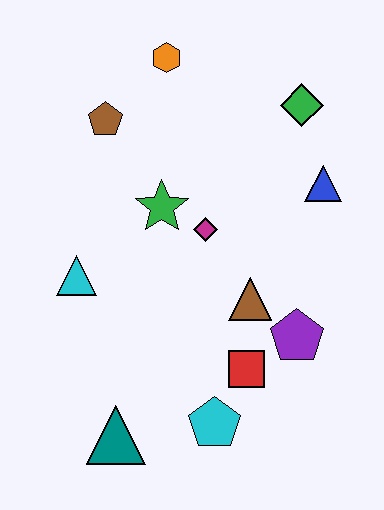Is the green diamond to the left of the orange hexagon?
No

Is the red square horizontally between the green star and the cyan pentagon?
No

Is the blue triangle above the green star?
Yes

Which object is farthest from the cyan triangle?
The green diamond is farthest from the cyan triangle.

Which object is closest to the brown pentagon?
The orange hexagon is closest to the brown pentagon.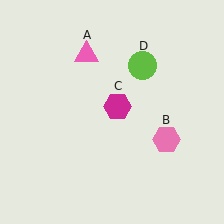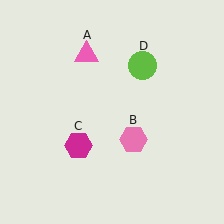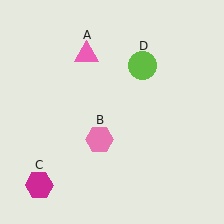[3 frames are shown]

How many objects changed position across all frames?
2 objects changed position: pink hexagon (object B), magenta hexagon (object C).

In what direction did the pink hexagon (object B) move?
The pink hexagon (object B) moved left.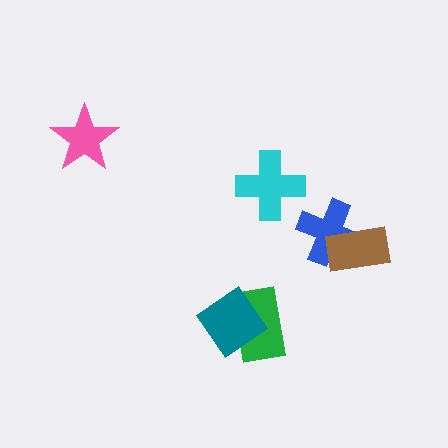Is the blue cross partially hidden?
Yes, it is partially covered by another shape.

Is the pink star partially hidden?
No, no other shape covers it.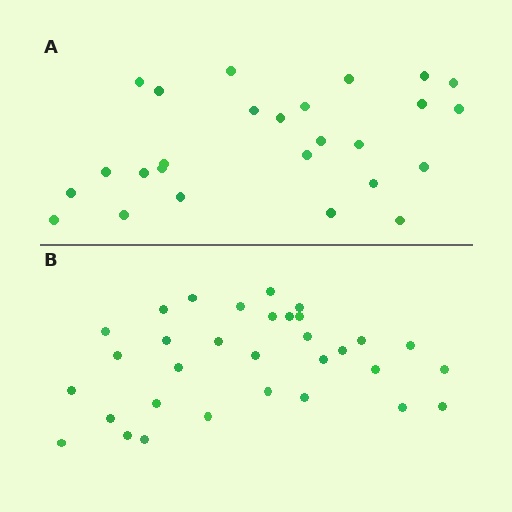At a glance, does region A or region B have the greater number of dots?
Region B (the bottom region) has more dots.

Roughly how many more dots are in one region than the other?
Region B has about 6 more dots than region A.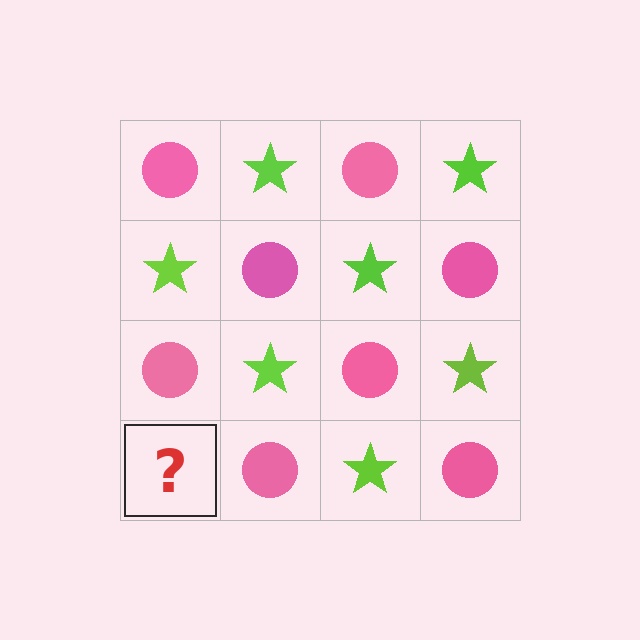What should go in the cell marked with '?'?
The missing cell should contain a lime star.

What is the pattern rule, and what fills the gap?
The rule is that it alternates pink circle and lime star in a checkerboard pattern. The gap should be filled with a lime star.